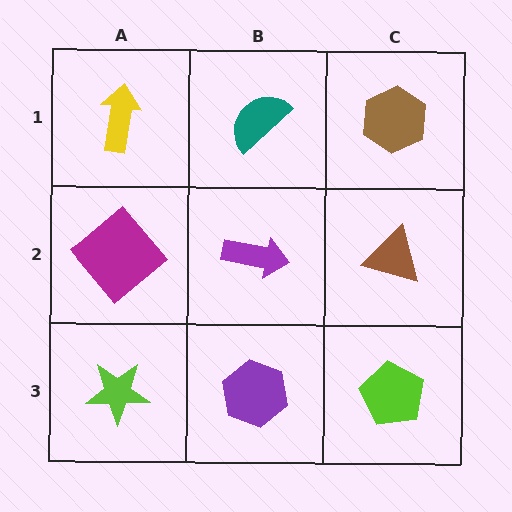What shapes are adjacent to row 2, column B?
A teal semicircle (row 1, column B), a purple hexagon (row 3, column B), a magenta diamond (row 2, column A), a brown triangle (row 2, column C).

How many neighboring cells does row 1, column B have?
3.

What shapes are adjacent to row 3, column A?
A magenta diamond (row 2, column A), a purple hexagon (row 3, column B).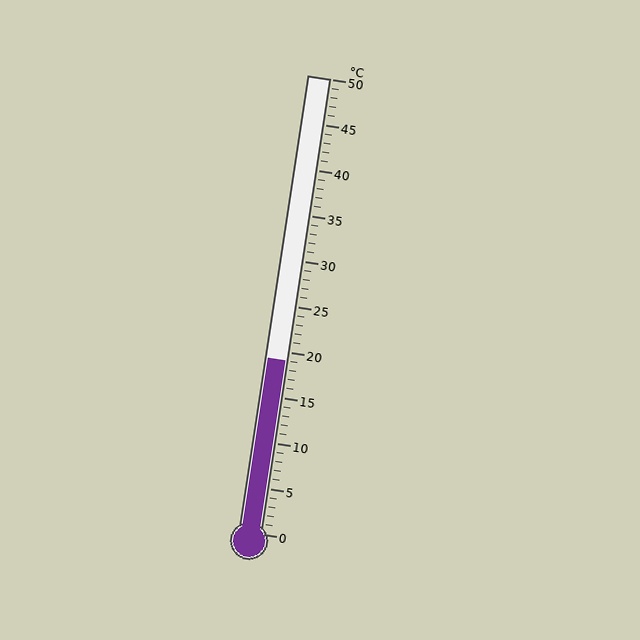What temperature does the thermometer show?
The thermometer shows approximately 19°C.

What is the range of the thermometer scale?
The thermometer scale ranges from 0°C to 50°C.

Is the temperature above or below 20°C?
The temperature is below 20°C.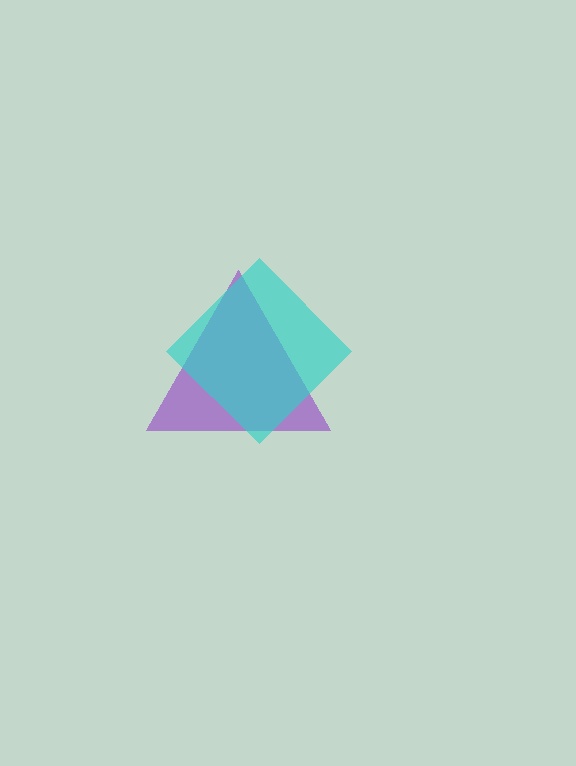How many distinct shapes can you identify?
There are 2 distinct shapes: a purple triangle, a cyan diamond.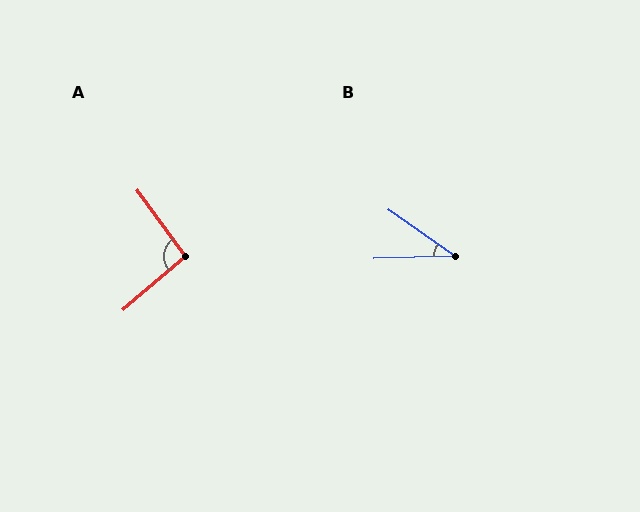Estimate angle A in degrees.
Approximately 94 degrees.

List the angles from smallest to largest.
B (36°), A (94°).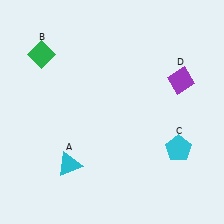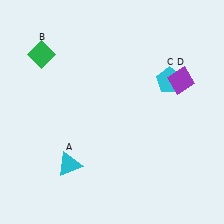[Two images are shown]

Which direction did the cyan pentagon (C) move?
The cyan pentagon (C) moved up.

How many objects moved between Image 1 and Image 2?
1 object moved between the two images.